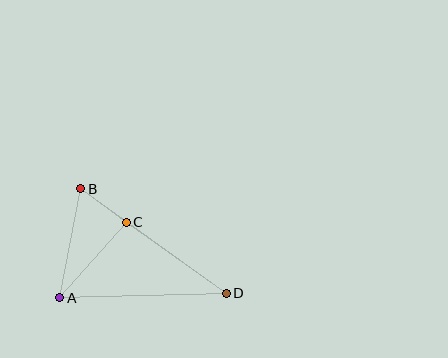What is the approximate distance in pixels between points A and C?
The distance between A and C is approximately 101 pixels.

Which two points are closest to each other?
Points B and C are closest to each other.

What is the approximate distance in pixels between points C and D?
The distance between C and D is approximately 123 pixels.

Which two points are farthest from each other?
Points B and D are farthest from each other.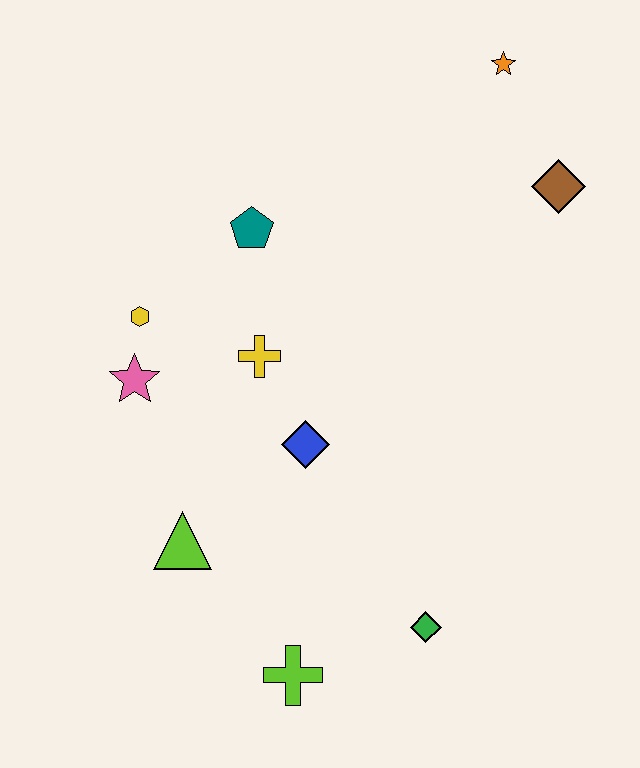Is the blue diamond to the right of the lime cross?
Yes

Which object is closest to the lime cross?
The green diamond is closest to the lime cross.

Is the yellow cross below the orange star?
Yes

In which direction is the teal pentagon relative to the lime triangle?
The teal pentagon is above the lime triangle.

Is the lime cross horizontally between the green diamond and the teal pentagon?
Yes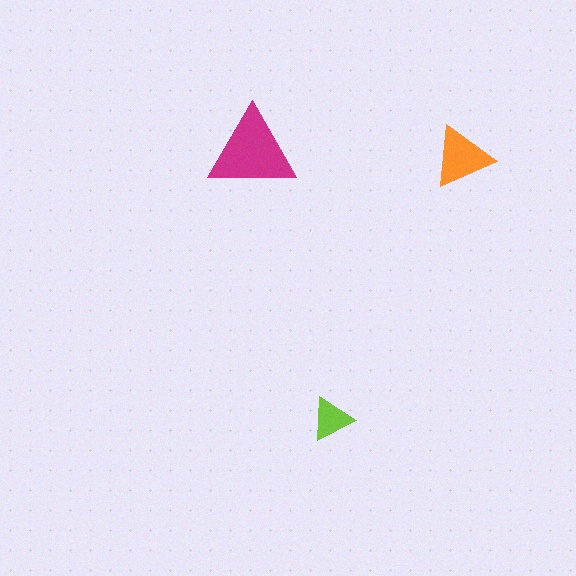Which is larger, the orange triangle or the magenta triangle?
The magenta one.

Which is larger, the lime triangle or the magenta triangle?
The magenta one.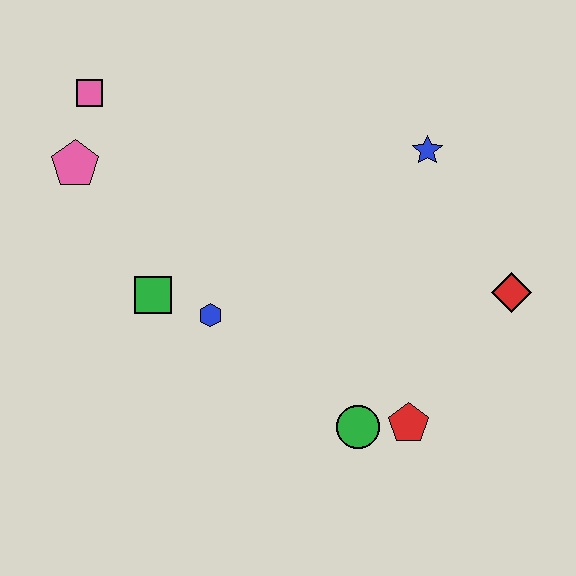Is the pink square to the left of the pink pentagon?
No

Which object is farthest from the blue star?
The pink pentagon is farthest from the blue star.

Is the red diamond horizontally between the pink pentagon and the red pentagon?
No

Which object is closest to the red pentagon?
The green circle is closest to the red pentagon.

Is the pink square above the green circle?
Yes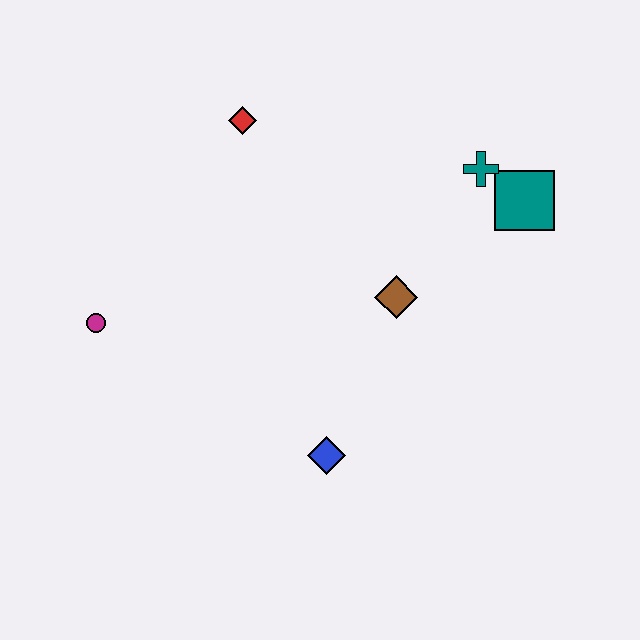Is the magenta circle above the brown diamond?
No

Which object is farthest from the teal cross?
The magenta circle is farthest from the teal cross.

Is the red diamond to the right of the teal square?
No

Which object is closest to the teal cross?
The teal square is closest to the teal cross.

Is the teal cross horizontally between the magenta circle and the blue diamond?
No